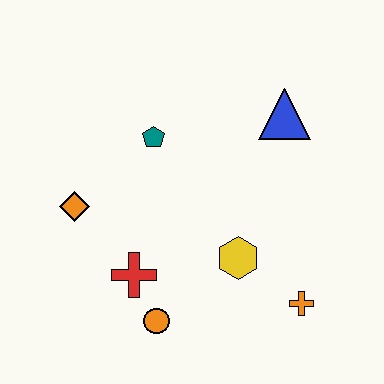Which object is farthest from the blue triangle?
The orange circle is farthest from the blue triangle.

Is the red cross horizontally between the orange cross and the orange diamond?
Yes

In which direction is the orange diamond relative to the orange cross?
The orange diamond is to the left of the orange cross.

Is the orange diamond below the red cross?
No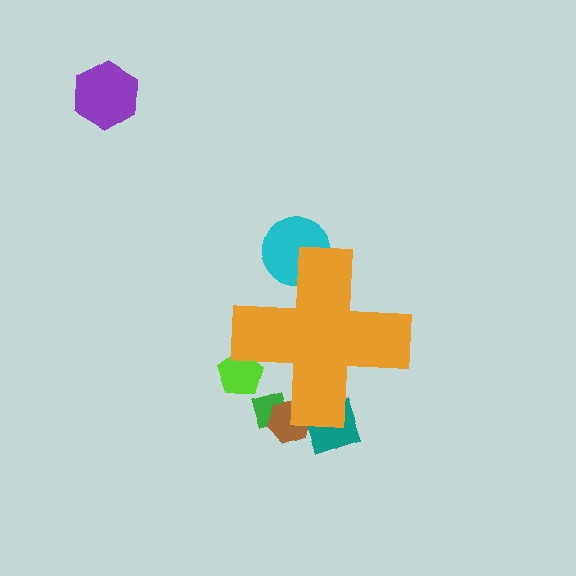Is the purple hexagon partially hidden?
No, the purple hexagon is fully visible.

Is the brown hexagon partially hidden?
Yes, the brown hexagon is partially hidden behind the orange cross.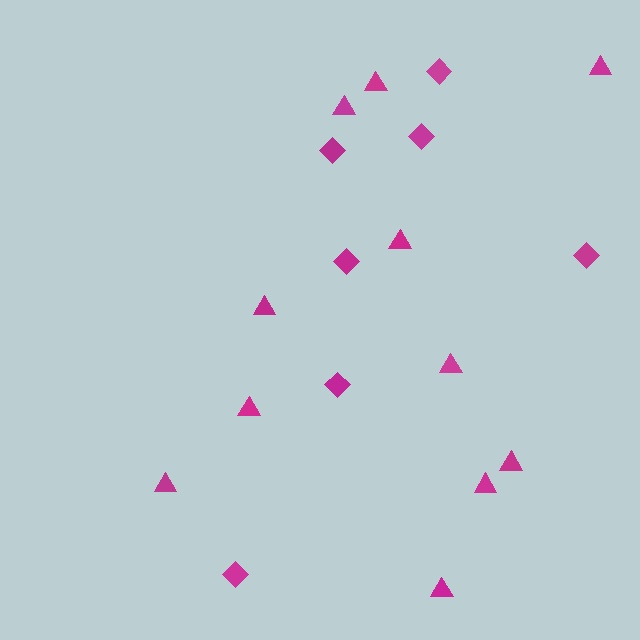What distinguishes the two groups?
There are 2 groups: one group of triangles (11) and one group of diamonds (7).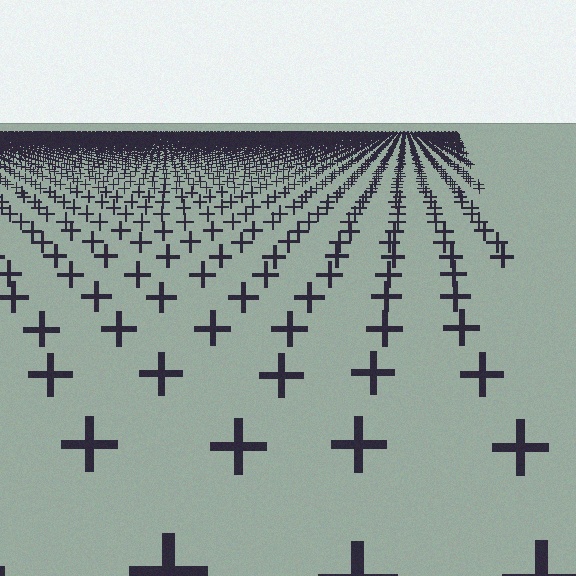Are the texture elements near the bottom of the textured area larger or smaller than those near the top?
Larger. Near the bottom, elements are closer to the viewer and appear at a bigger on-screen size.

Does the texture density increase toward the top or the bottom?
Density increases toward the top.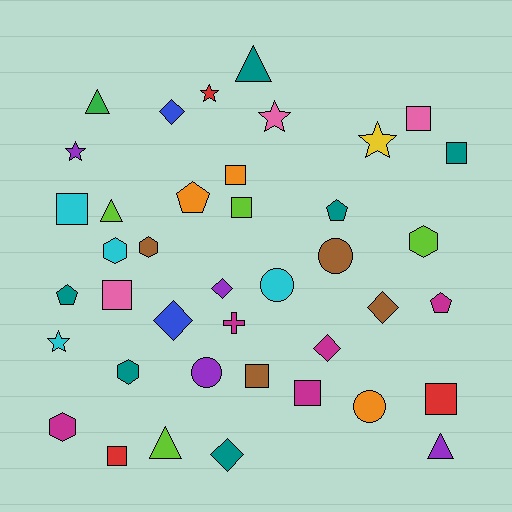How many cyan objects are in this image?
There are 4 cyan objects.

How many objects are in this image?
There are 40 objects.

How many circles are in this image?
There are 4 circles.